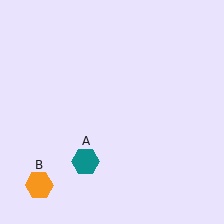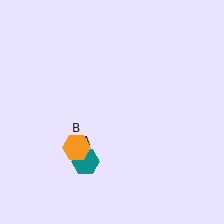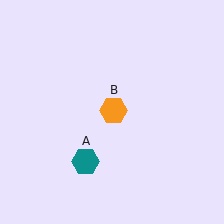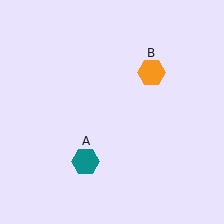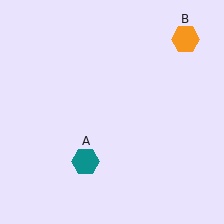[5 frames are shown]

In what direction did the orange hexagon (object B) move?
The orange hexagon (object B) moved up and to the right.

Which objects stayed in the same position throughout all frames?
Teal hexagon (object A) remained stationary.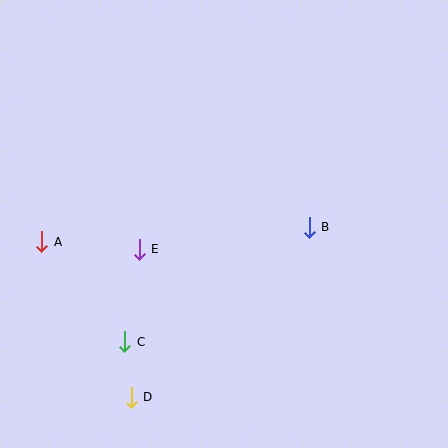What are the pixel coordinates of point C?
Point C is at (125, 342).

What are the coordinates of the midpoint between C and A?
The midpoint between C and A is at (83, 292).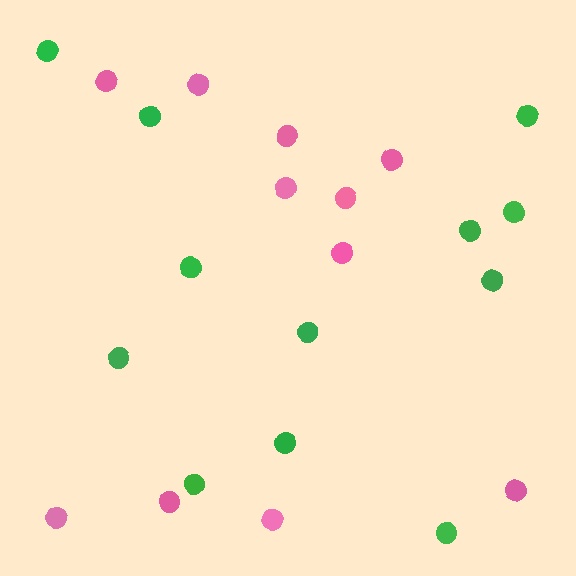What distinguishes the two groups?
There are 2 groups: one group of green circles (12) and one group of pink circles (11).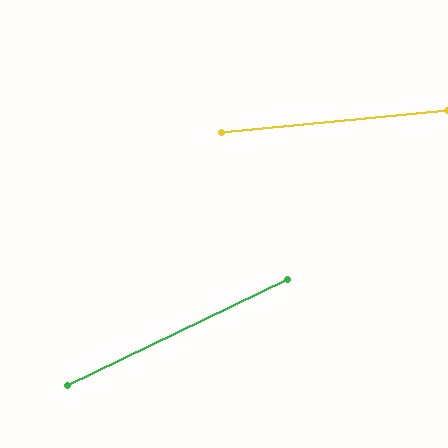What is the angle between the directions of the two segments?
Approximately 20 degrees.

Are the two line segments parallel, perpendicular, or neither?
Neither parallel nor perpendicular — they differ by about 20°.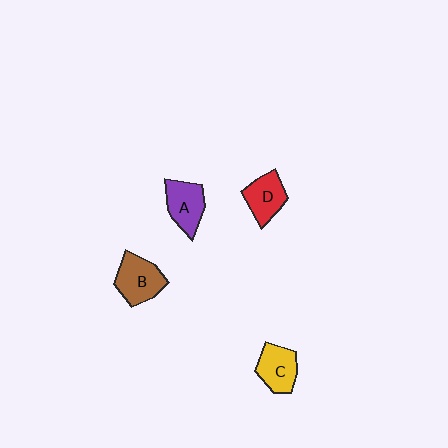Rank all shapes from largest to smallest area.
From largest to smallest: B (brown), A (purple), C (yellow), D (red).